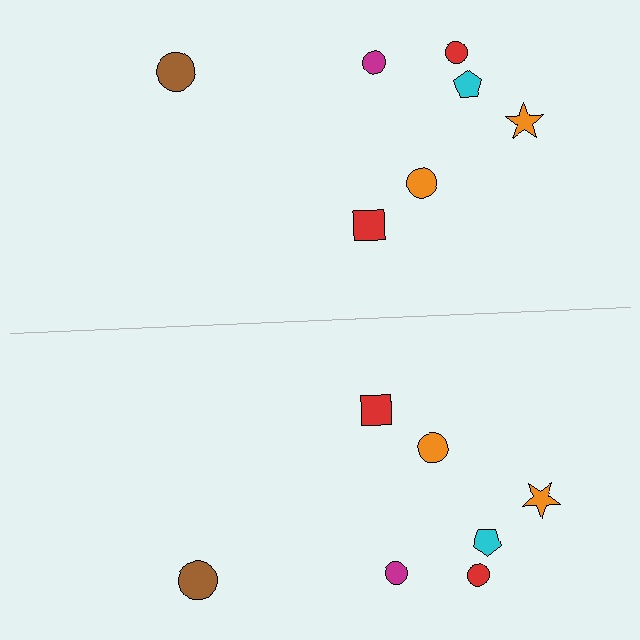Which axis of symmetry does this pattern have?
The pattern has a horizontal axis of symmetry running through the center of the image.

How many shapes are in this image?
There are 14 shapes in this image.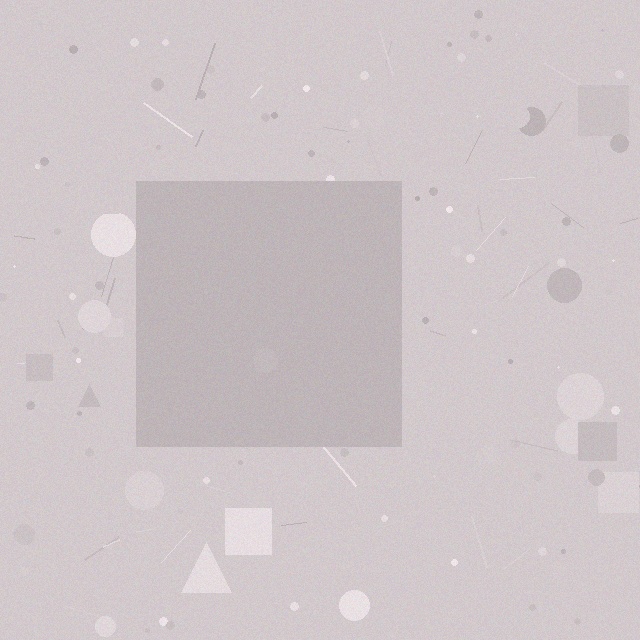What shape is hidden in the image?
A square is hidden in the image.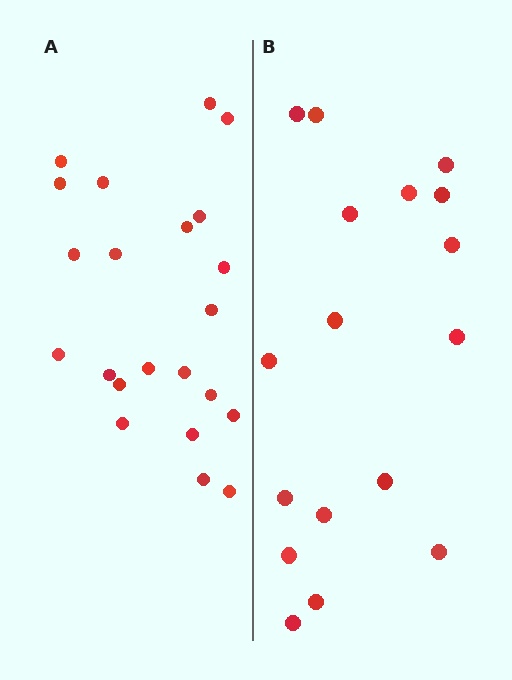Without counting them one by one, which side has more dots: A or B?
Region A (the left region) has more dots.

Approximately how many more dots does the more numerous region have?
Region A has about 5 more dots than region B.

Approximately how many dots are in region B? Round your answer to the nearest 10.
About 20 dots. (The exact count is 17, which rounds to 20.)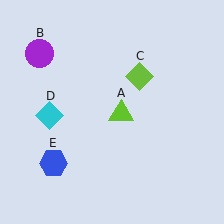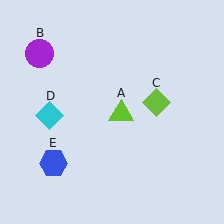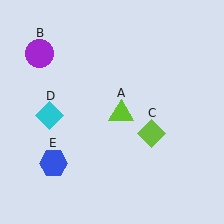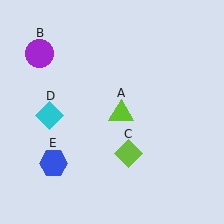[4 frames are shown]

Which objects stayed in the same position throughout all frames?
Lime triangle (object A) and purple circle (object B) and cyan diamond (object D) and blue hexagon (object E) remained stationary.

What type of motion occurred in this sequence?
The lime diamond (object C) rotated clockwise around the center of the scene.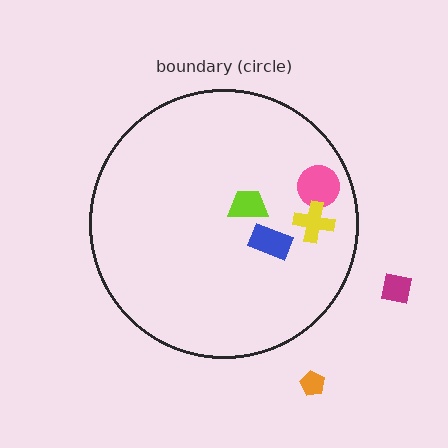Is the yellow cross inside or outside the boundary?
Inside.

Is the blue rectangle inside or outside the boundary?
Inside.